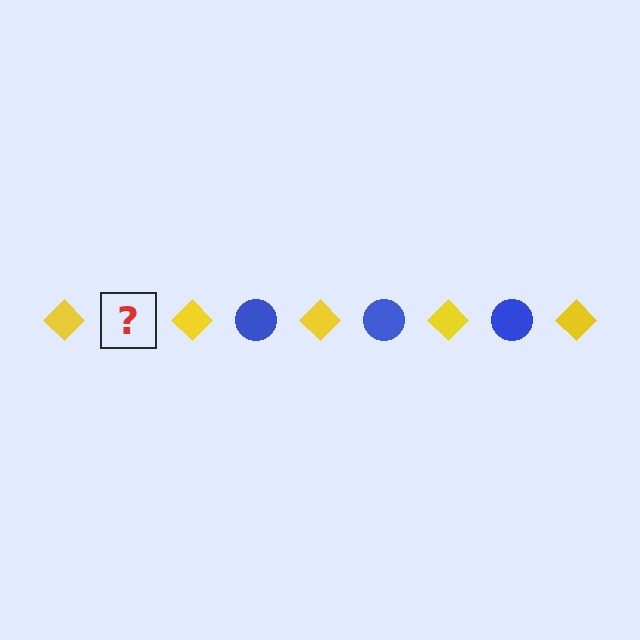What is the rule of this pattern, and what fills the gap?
The rule is that the pattern alternates between yellow diamond and blue circle. The gap should be filled with a blue circle.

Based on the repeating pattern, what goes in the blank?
The blank should be a blue circle.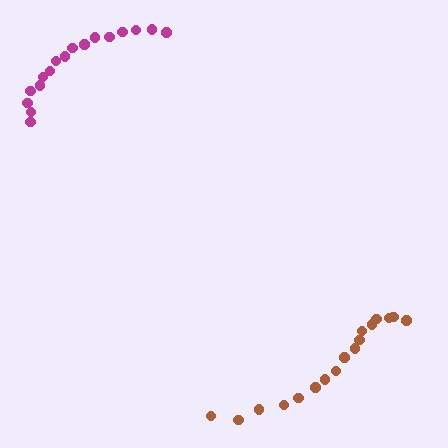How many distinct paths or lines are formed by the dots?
There are 2 distinct paths.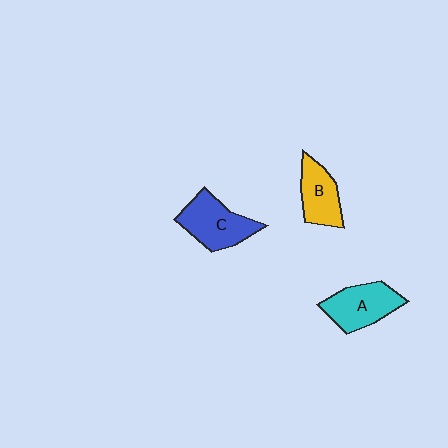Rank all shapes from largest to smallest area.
From largest to smallest: C (blue), A (cyan), B (yellow).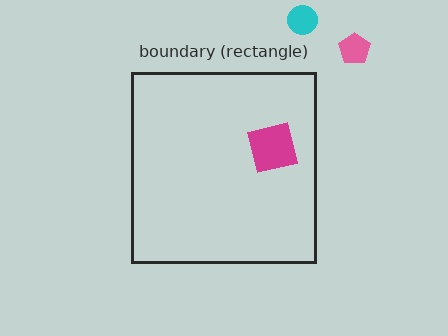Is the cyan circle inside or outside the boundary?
Outside.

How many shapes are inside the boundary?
1 inside, 2 outside.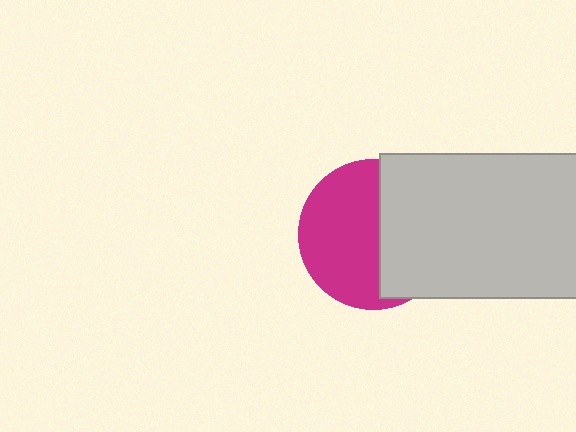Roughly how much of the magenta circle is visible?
About half of it is visible (roughly 56%).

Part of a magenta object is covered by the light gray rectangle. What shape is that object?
It is a circle.